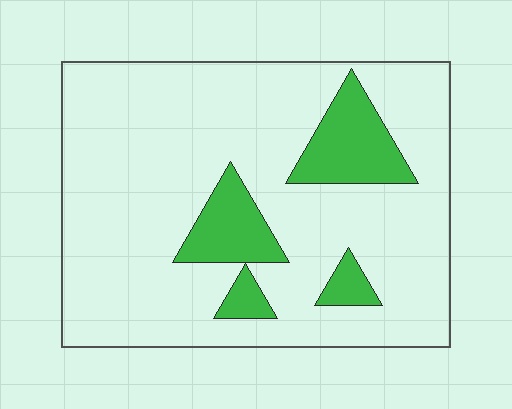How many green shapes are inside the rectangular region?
4.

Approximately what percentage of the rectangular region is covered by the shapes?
Approximately 15%.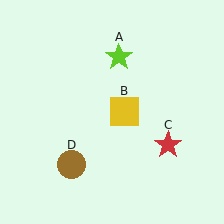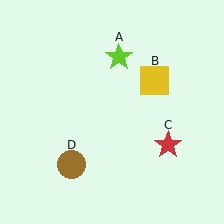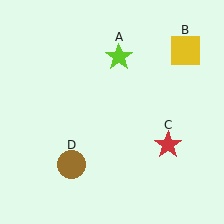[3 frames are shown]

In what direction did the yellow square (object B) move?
The yellow square (object B) moved up and to the right.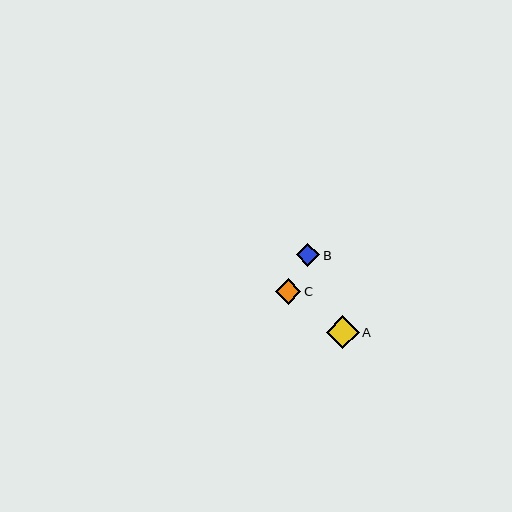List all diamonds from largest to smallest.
From largest to smallest: A, C, B.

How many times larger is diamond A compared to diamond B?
Diamond A is approximately 1.4 times the size of diamond B.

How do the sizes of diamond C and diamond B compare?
Diamond C and diamond B are approximately the same size.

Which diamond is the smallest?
Diamond B is the smallest with a size of approximately 23 pixels.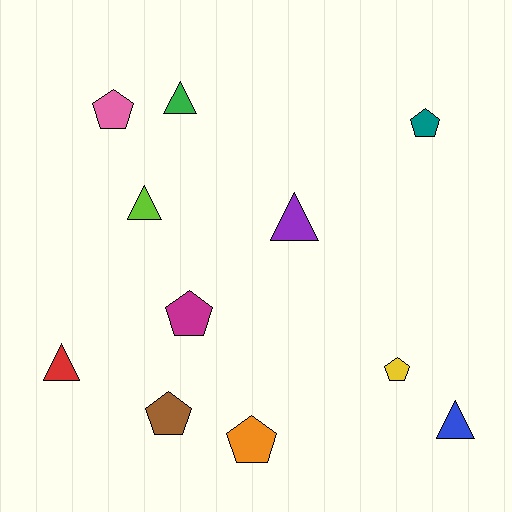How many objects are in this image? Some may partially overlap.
There are 11 objects.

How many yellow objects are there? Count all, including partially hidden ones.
There is 1 yellow object.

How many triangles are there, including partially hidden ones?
There are 5 triangles.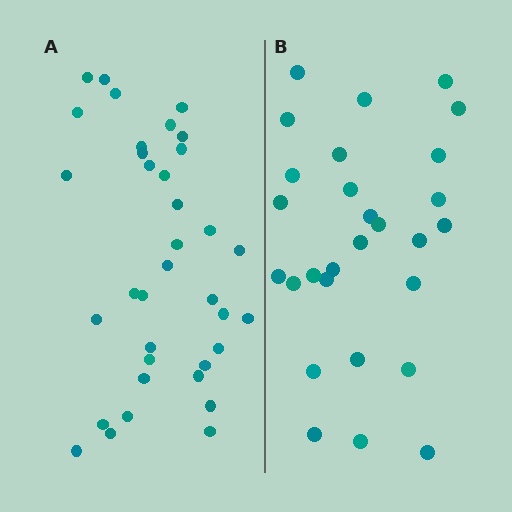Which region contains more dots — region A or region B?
Region A (the left region) has more dots.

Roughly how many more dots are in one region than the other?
Region A has roughly 8 or so more dots than region B.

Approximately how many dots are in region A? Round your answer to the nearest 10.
About 40 dots. (The exact count is 36, which rounds to 40.)